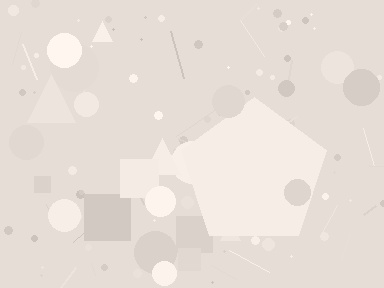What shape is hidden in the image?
A pentagon is hidden in the image.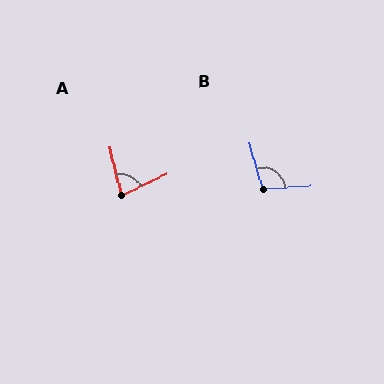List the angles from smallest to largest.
A (79°), B (102°).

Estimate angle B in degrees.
Approximately 102 degrees.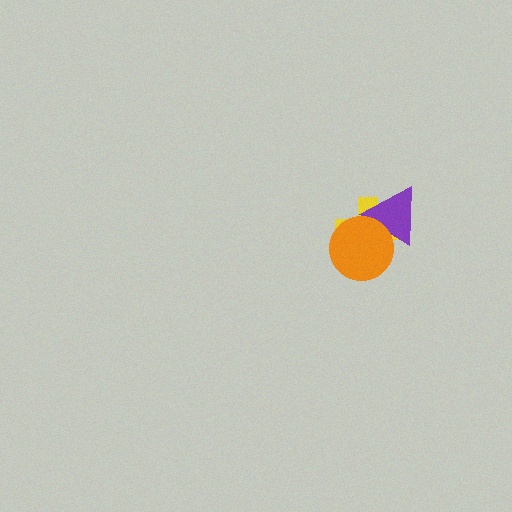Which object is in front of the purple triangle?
The orange circle is in front of the purple triangle.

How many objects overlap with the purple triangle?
2 objects overlap with the purple triangle.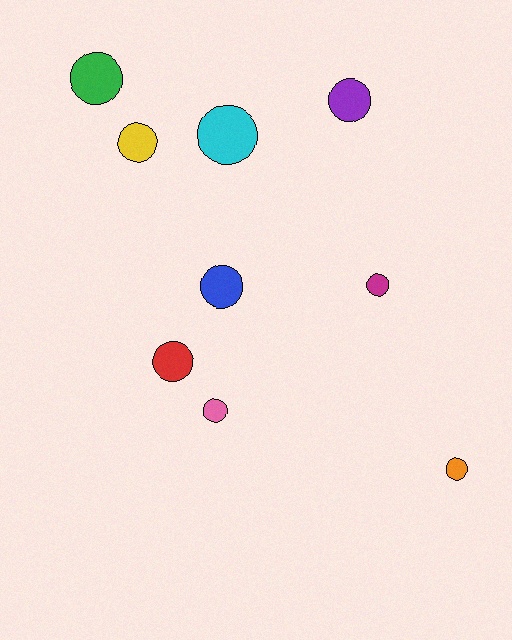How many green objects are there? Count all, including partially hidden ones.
There is 1 green object.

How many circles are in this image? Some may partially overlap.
There are 9 circles.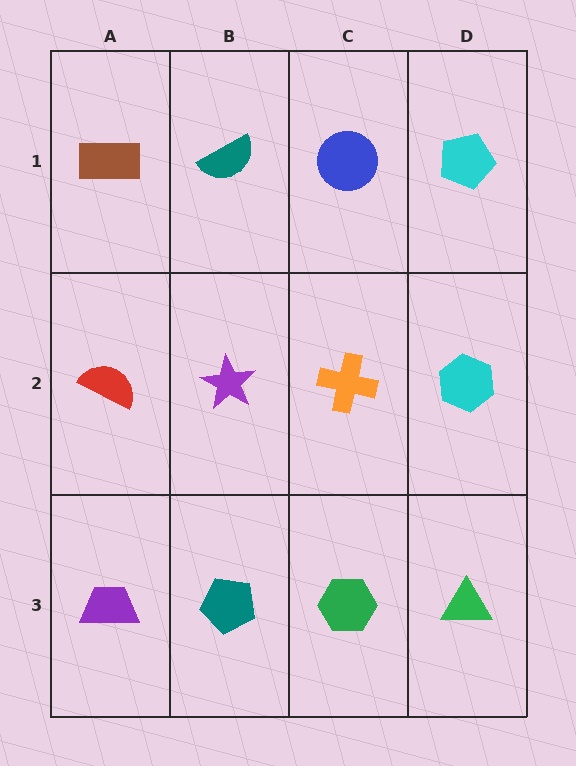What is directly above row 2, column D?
A cyan pentagon.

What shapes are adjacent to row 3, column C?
An orange cross (row 2, column C), a teal pentagon (row 3, column B), a green triangle (row 3, column D).